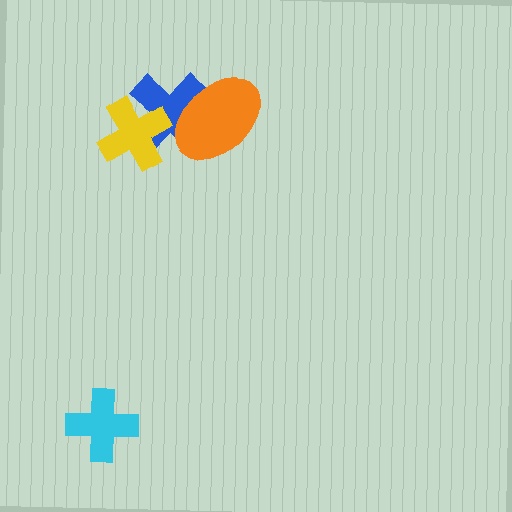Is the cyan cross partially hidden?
No, no other shape covers it.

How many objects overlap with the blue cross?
2 objects overlap with the blue cross.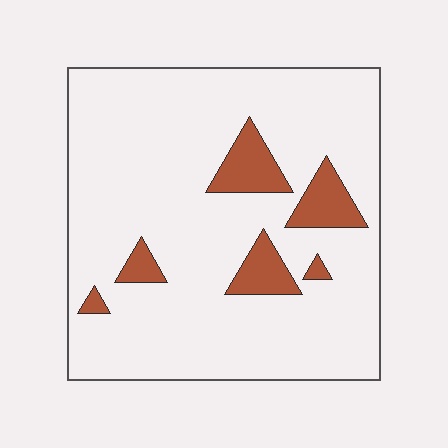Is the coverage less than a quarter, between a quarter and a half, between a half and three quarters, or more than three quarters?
Less than a quarter.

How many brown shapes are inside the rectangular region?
6.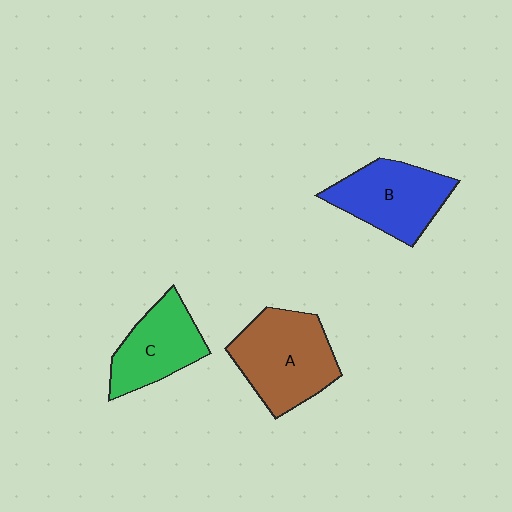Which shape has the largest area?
Shape A (brown).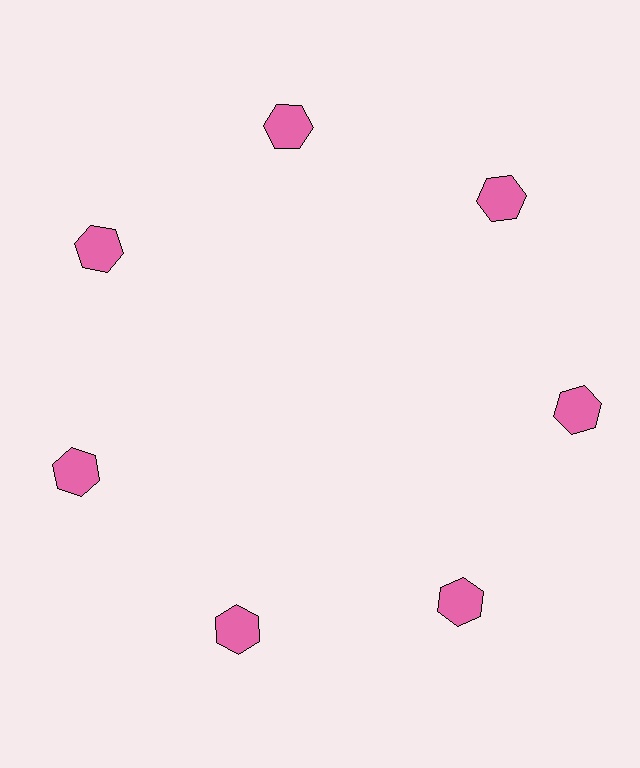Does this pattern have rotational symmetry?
Yes, this pattern has 7-fold rotational symmetry. It looks the same after rotating 51 degrees around the center.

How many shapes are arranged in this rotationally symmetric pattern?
There are 7 shapes, arranged in 7 groups of 1.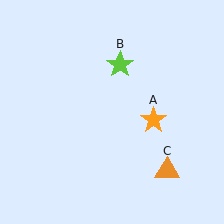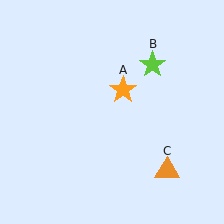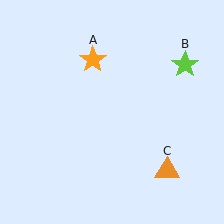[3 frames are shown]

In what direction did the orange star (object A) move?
The orange star (object A) moved up and to the left.